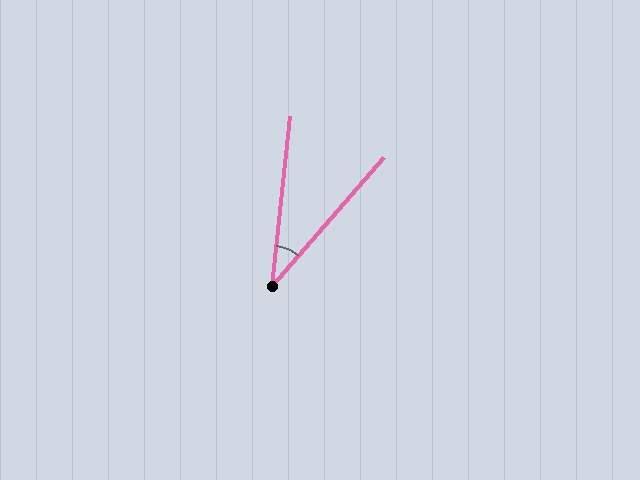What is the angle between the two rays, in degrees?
Approximately 35 degrees.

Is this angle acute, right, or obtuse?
It is acute.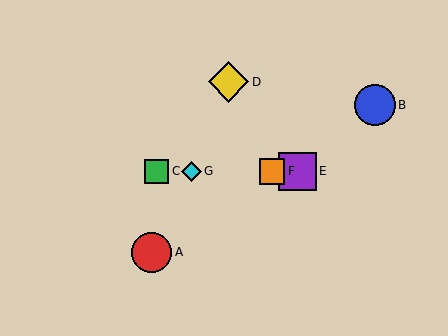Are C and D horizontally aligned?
No, C is at y≈171 and D is at y≈82.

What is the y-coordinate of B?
Object B is at y≈105.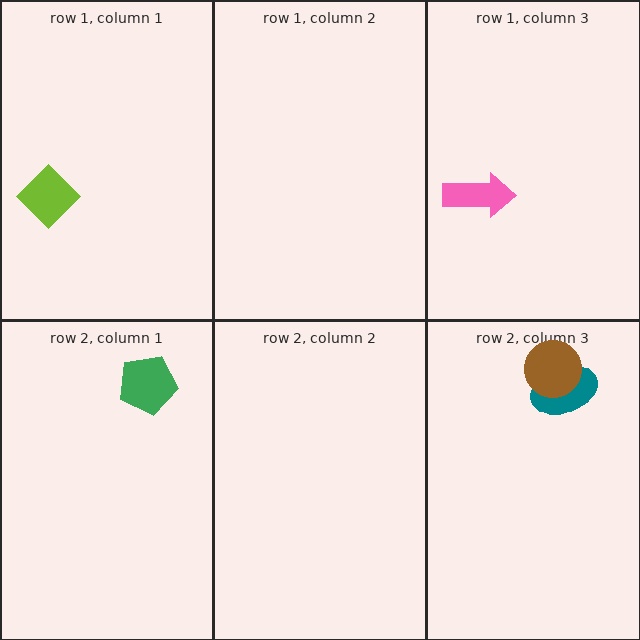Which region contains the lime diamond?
The row 1, column 1 region.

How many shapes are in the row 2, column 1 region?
1.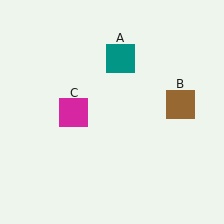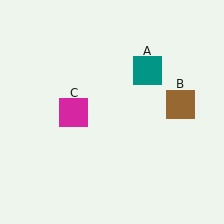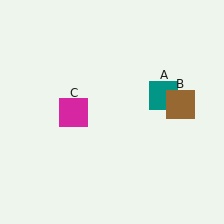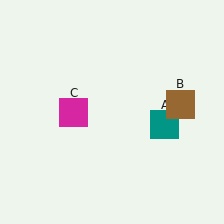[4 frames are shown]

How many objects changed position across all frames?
1 object changed position: teal square (object A).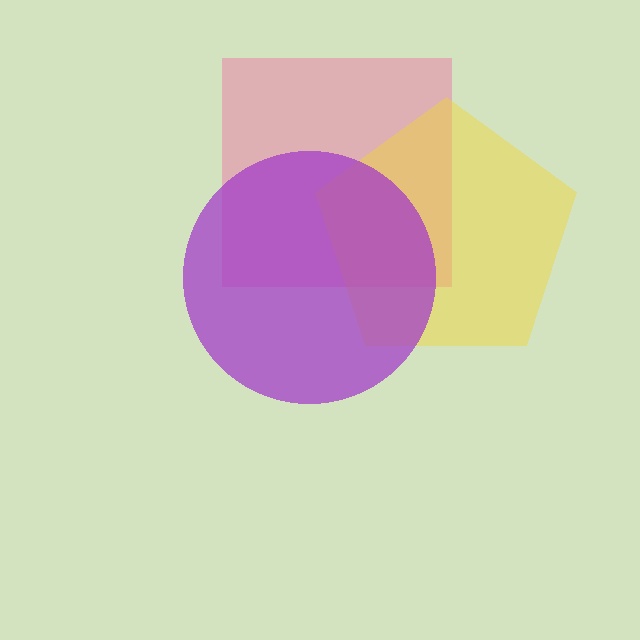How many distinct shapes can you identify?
There are 3 distinct shapes: a pink square, a yellow pentagon, a purple circle.